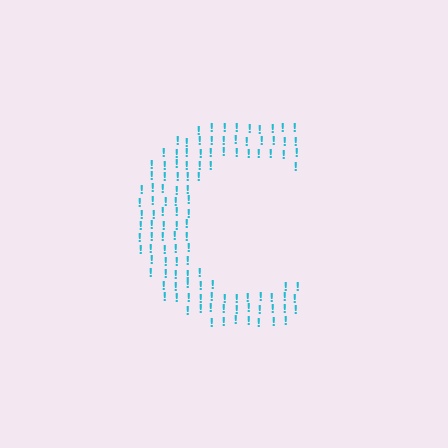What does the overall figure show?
The overall figure shows the letter C.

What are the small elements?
The small elements are exclamation marks.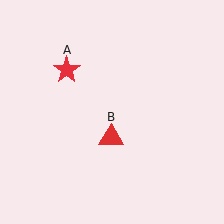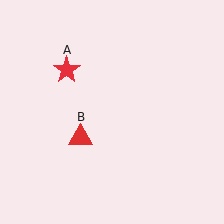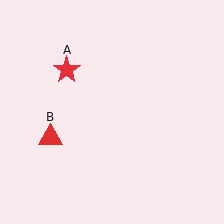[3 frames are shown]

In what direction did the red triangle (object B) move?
The red triangle (object B) moved left.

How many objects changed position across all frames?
1 object changed position: red triangle (object B).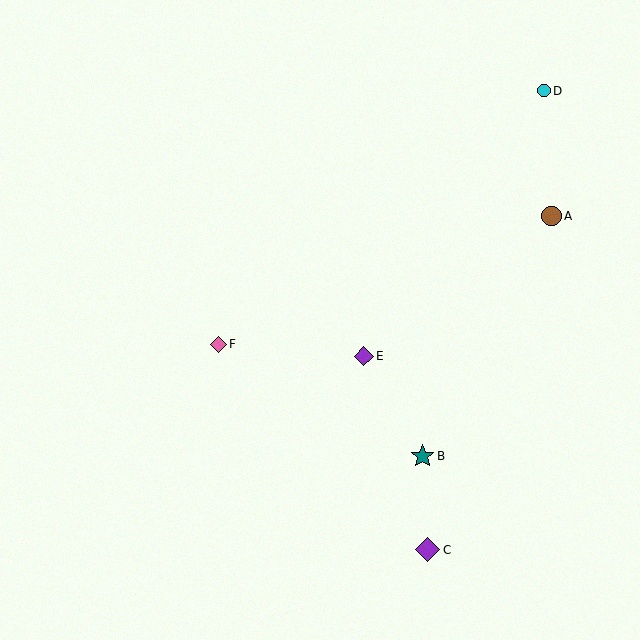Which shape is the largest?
The purple diamond (labeled C) is the largest.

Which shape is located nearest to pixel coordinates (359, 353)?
The purple diamond (labeled E) at (364, 356) is nearest to that location.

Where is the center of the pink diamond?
The center of the pink diamond is at (218, 344).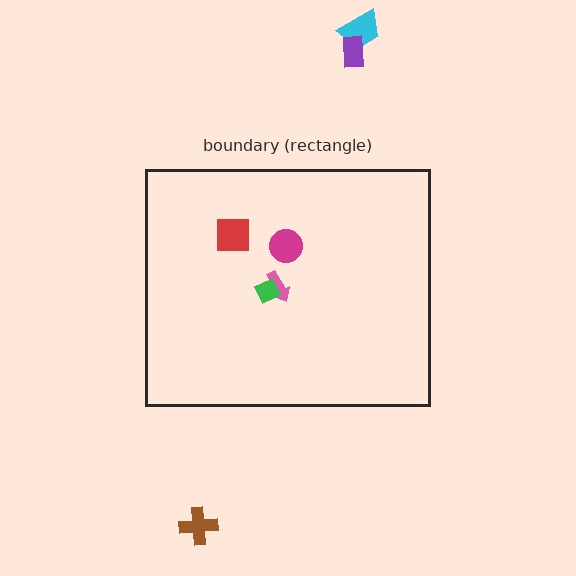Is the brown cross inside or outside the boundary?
Outside.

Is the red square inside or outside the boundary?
Inside.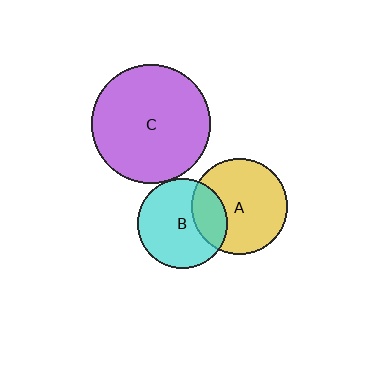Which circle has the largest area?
Circle C (purple).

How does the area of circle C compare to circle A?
Approximately 1.5 times.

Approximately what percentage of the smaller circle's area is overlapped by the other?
Approximately 5%.